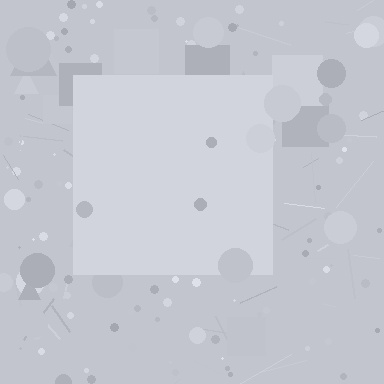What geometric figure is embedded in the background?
A square is embedded in the background.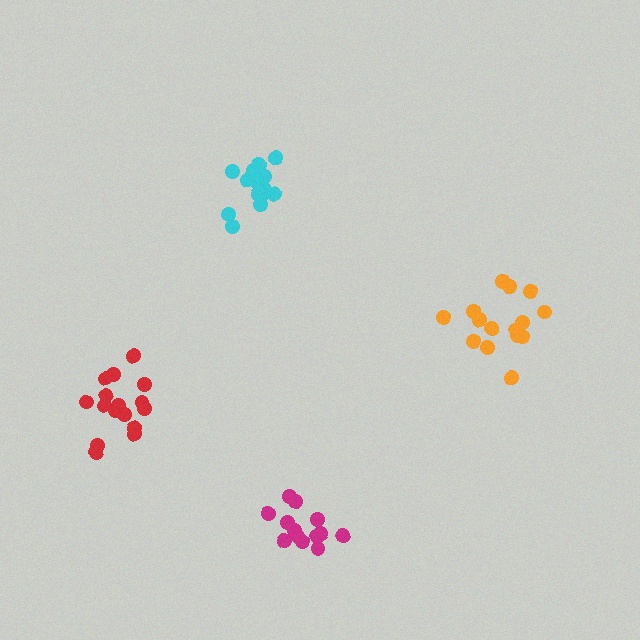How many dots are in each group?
Group 1: 13 dots, Group 2: 16 dots, Group 3: 15 dots, Group 4: 14 dots (58 total).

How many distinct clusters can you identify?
There are 4 distinct clusters.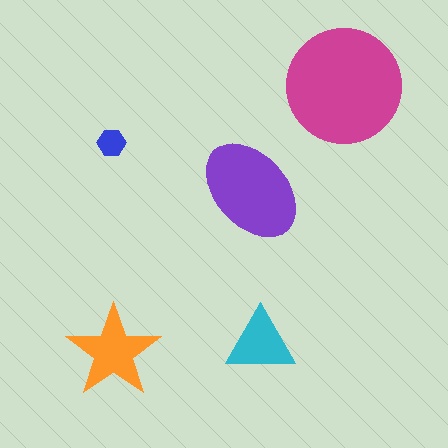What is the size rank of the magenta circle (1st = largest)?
1st.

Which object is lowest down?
The orange star is bottommost.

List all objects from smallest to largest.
The blue hexagon, the cyan triangle, the orange star, the purple ellipse, the magenta circle.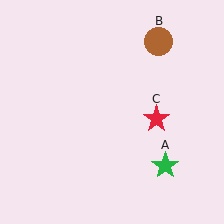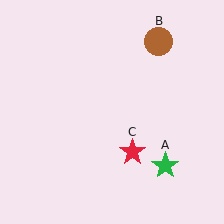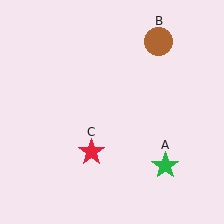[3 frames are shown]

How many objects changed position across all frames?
1 object changed position: red star (object C).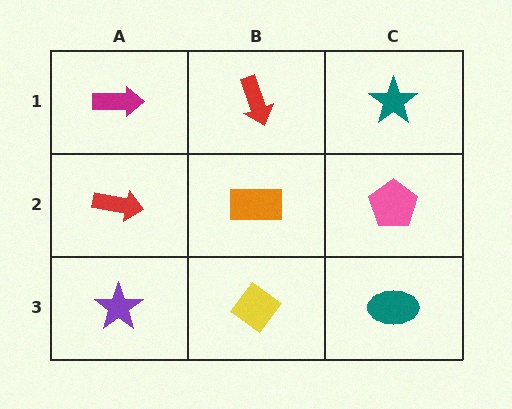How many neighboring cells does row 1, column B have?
3.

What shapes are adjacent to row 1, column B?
An orange rectangle (row 2, column B), a magenta arrow (row 1, column A), a teal star (row 1, column C).